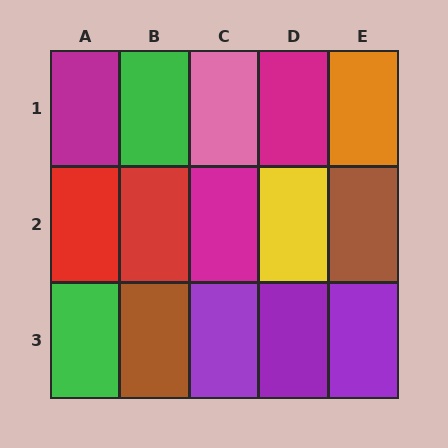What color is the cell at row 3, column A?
Green.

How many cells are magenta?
3 cells are magenta.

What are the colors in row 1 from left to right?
Magenta, green, pink, magenta, orange.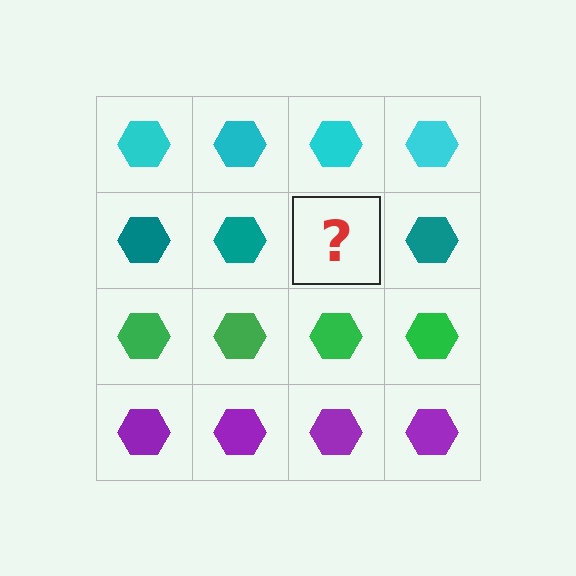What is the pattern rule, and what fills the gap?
The rule is that each row has a consistent color. The gap should be filled with a teal hexagon.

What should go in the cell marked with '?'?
The missing cell should contain a teal hexagon.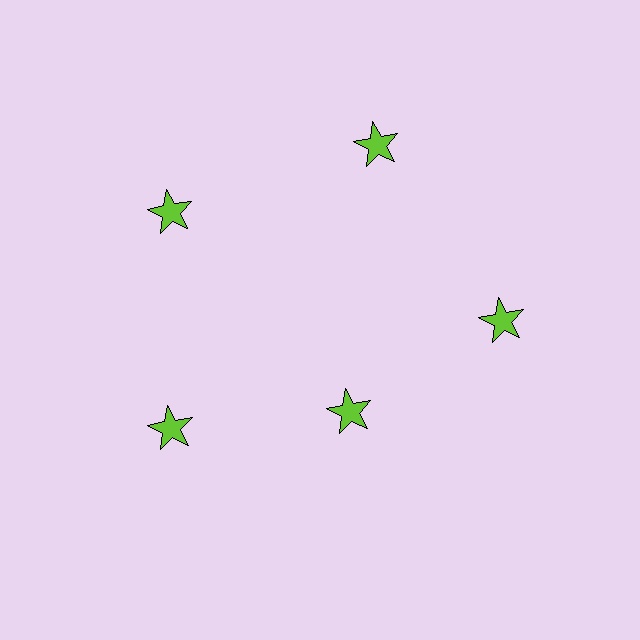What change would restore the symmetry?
The symmetry would be restored by moving it outward, back onto the ring so that all 5 stars sit at equal angles and equal distance from the center.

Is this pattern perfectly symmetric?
No. The 5 lime stars are arranged in a ring, but one element near the 5 o'clock position is pulled inward toward the center, breaking the 5-fold rotational symmetry.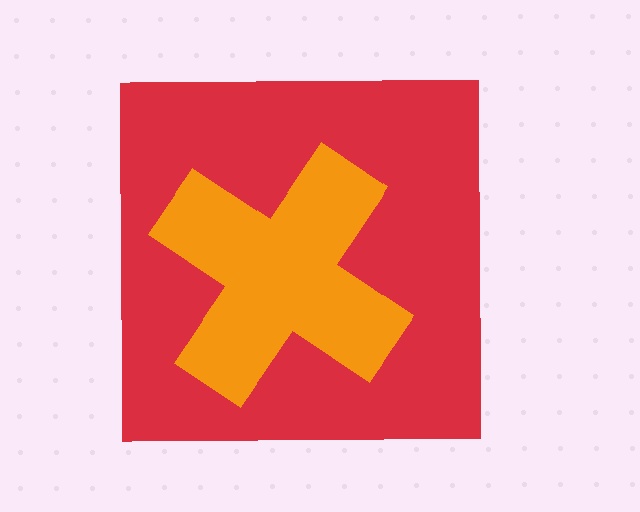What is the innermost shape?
The orange cross.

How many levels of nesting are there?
2.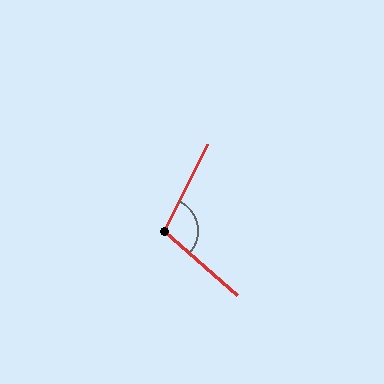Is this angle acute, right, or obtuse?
It is obtuse.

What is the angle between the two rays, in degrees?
Approximately 105 degrees.